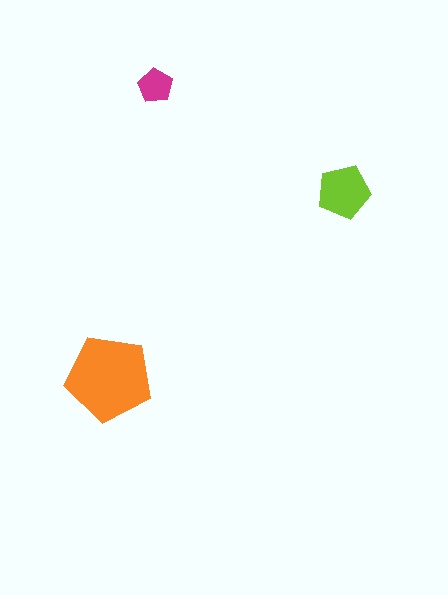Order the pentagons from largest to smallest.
the orange one, the lime one, the magenta one.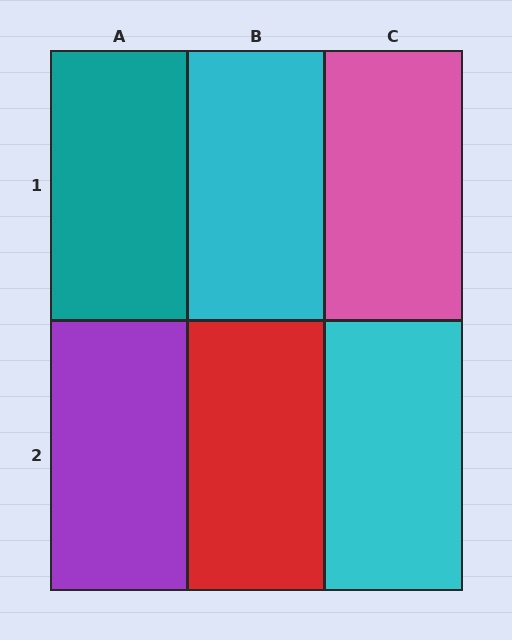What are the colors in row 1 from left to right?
Teal, cyan, pink.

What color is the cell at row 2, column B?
Red.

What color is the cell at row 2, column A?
Purple.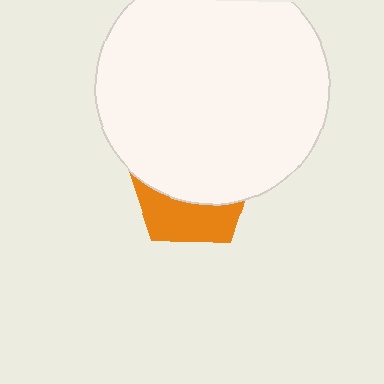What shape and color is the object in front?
The object in front is a white circle.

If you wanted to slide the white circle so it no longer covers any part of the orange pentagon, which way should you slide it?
Slide it up — that is the most direct way to separate the two shapes.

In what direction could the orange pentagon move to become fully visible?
The orange pentagon could move down. That would shift it out from behind the white circle entirely.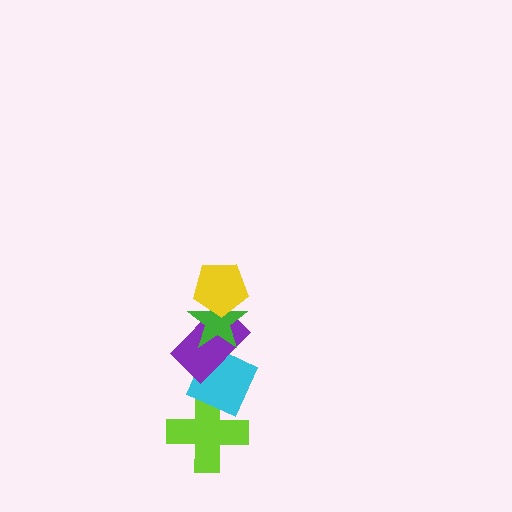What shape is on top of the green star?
The yellow pentagon is on top of the green star.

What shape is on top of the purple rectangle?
The green star is on top of the purple rectangle.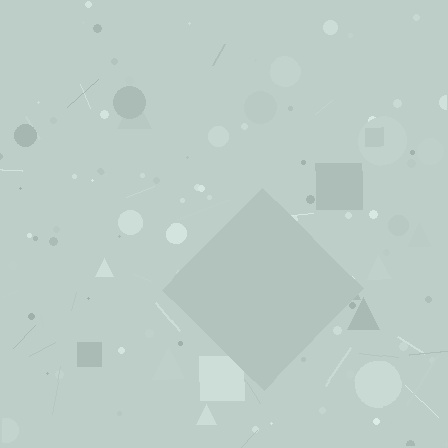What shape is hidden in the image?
A diamond is hidden in the image.